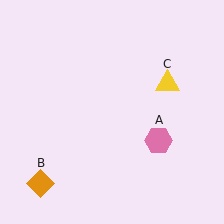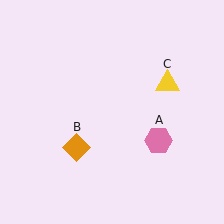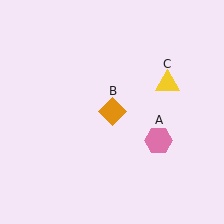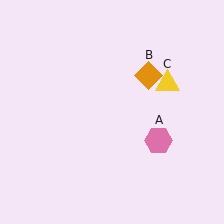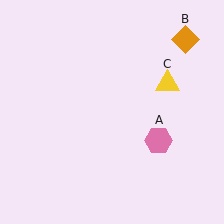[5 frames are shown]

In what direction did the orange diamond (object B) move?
The orange diamond (object B) moved up and to the right.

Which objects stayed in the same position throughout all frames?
Pink hexagon (object A) and yellow triangle (object C) remained stationary.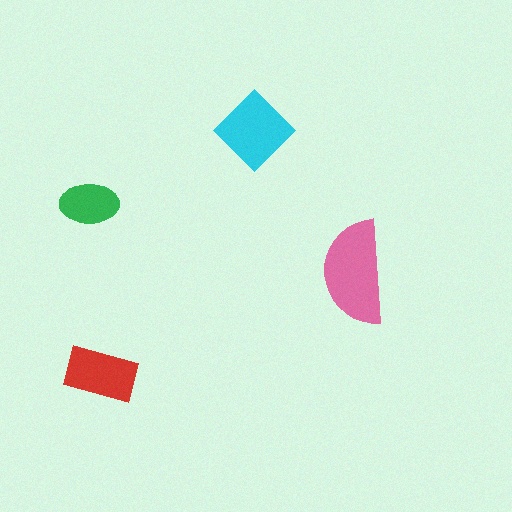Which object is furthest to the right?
The pink semicircle is rightmost.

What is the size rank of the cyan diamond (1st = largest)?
2nd.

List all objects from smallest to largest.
The green ellipse, the red rectangle, the cyan diamond, the pink semicircle.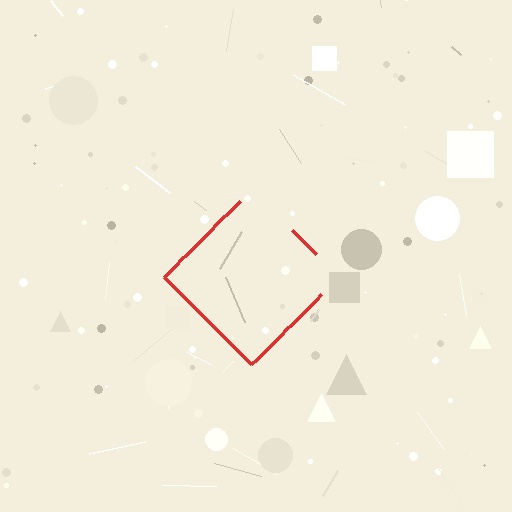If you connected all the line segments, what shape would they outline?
They would outline a diamond.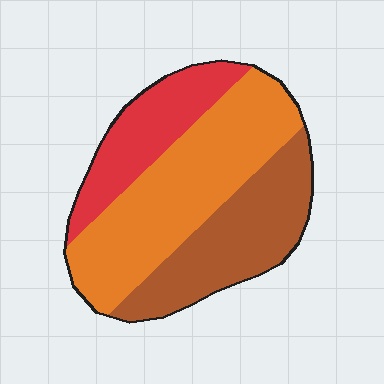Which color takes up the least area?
Red, at roughly 20%.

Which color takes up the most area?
Orange, at roughly 45%.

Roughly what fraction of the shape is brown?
Brown covers roughly 30% of the shape.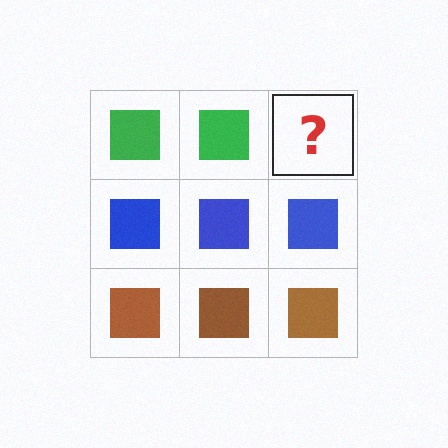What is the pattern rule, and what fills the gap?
The rule is that each row has a consistent color. The gap should be filled with a green square.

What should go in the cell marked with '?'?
The missing cell should contain a green square.